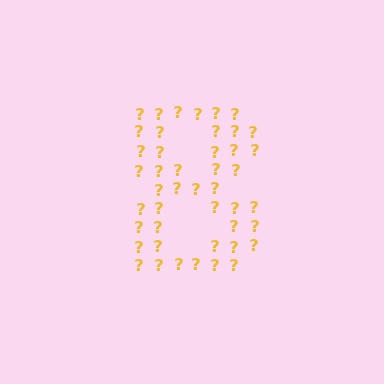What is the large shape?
The large shape is the digit 8.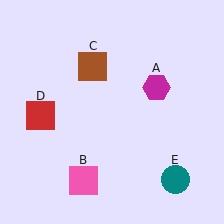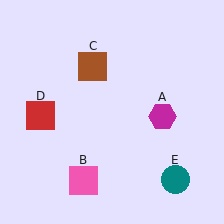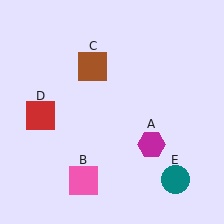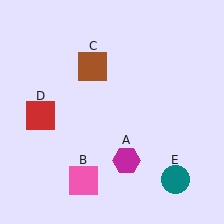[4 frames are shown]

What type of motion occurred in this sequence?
The magenta hexagon (object A) rotated clockwise around the center of the scene.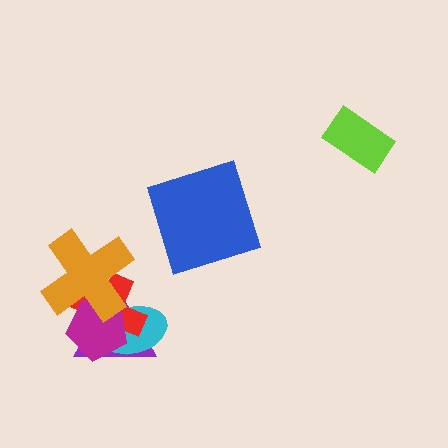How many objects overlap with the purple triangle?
4 objects overlap with the purple triangle.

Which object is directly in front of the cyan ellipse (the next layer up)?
The red cross is directly in front of the cyan ellipse.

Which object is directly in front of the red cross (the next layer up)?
The magenta pentagon is directly in front of the red cross.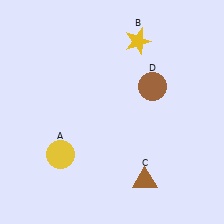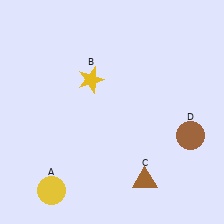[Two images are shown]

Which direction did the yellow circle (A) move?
The yellow circle (A) moved down.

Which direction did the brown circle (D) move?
The brown circle (D) moved down.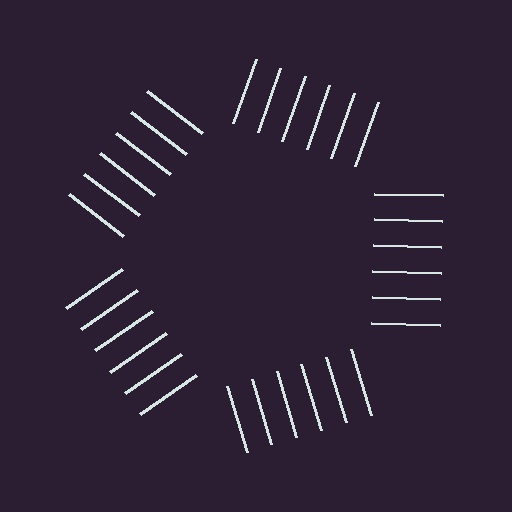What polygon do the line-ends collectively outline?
An illusory pentagon — the line segments terminate on its edges but no continuous stroke is drawn.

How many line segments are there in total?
30 — 6 along each of the 5 edges.